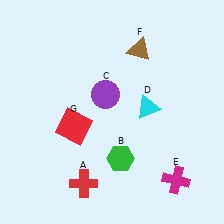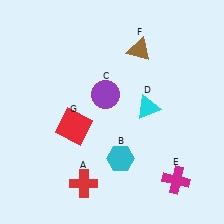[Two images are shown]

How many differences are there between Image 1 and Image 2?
There is 1 difference between the two images.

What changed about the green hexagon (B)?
In Image 1, B is green. In Image 2, it changed to cyan.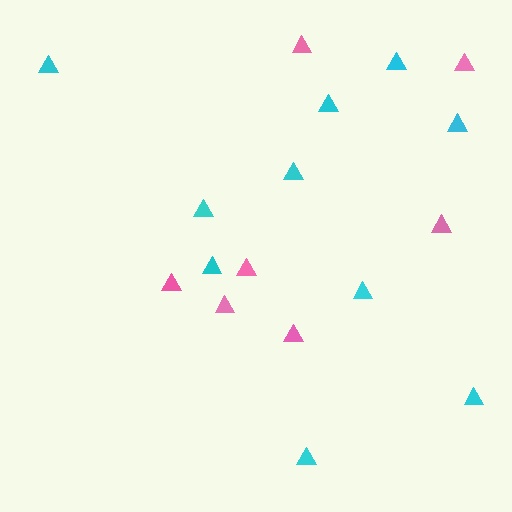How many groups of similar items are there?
There are 2 groups: one group of pink triangles (7) and one group of cyan triangles (10).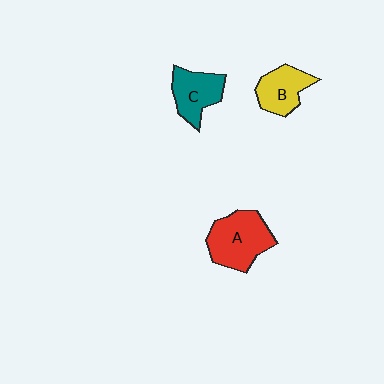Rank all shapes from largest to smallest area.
From largest to smallest: A (red), C (teal), B (yellow).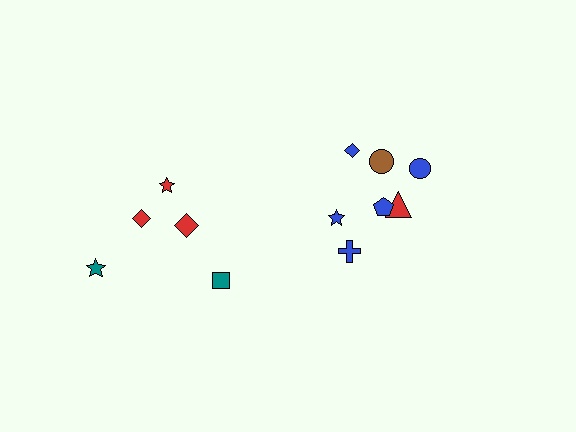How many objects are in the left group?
There are 5 objects.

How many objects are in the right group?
There are 7 objects.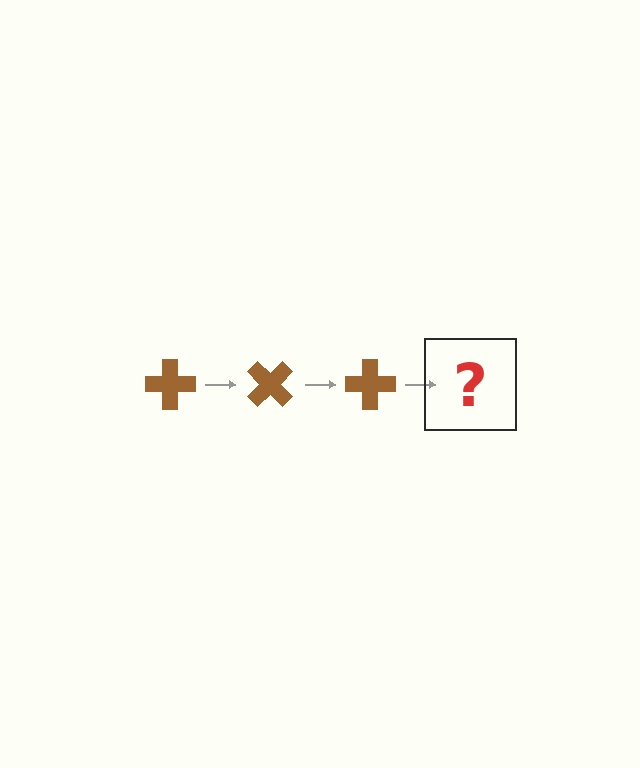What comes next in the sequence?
The next element should be a brown cross rotated 135 degrees.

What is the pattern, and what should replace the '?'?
The pattern is that the cross rotates 45 degrees each step. The '?' should be a brown cross rotated 135 degrees.